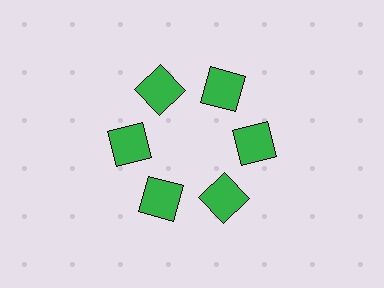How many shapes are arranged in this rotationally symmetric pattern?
There are 6 shapes, arranged in 6 groups of 1.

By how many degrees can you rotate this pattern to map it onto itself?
The pattern maps onto itself every 60 degrees of rotation.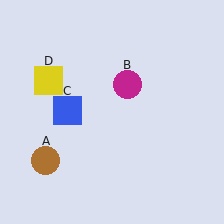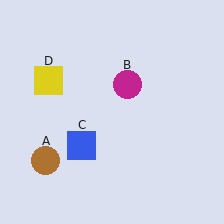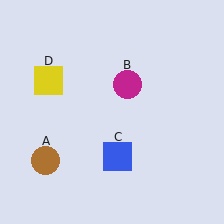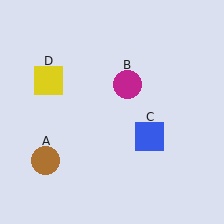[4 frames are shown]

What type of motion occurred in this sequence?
The blue square (object C) rotated counterclockwise around the center of the scene.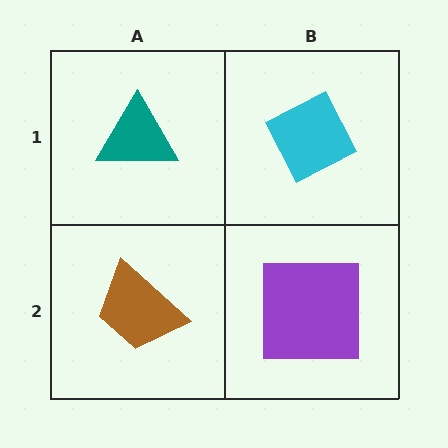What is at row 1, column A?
A teal triangle.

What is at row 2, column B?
A purple square.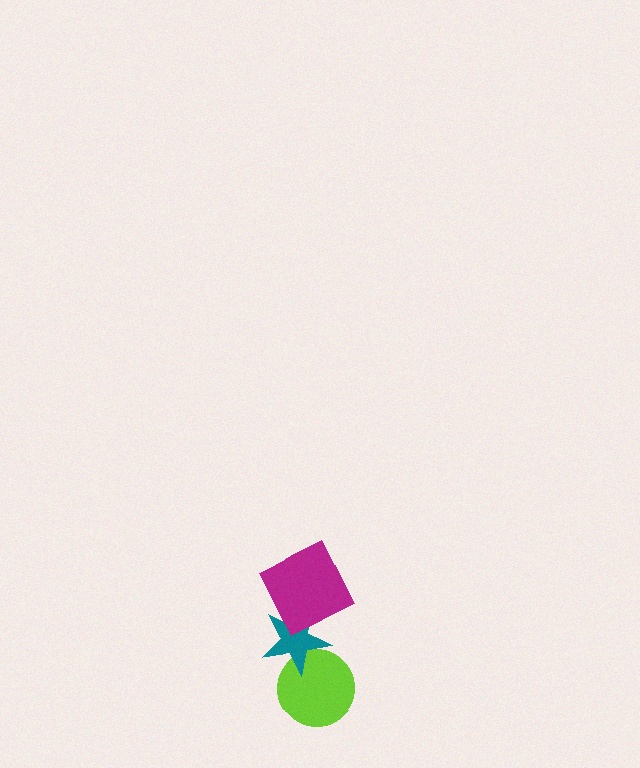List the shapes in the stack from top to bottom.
From top to bottom: the magenta square, the teal star, the lime circle.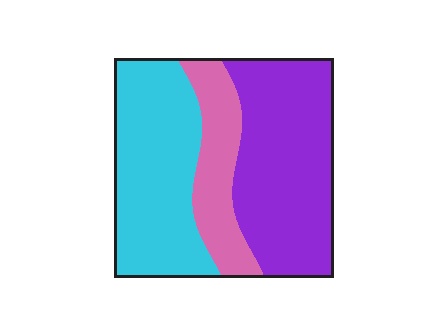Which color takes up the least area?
Pink, at roughly 20%.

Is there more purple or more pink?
Purple.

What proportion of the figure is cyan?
Cyan takes up about three eighths (3/8) of the figure.